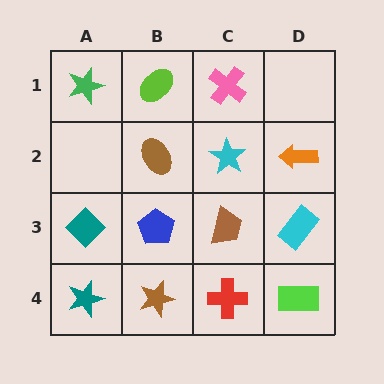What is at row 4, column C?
A red cross.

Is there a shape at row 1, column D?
No, that cell is empty.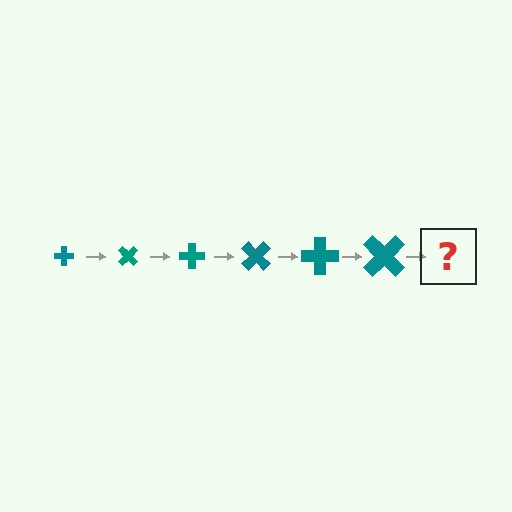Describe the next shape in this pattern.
It should be a cross, larger than the previous one and rotated 270 degrees from the start.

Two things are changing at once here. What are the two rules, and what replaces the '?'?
The two rules are that the cross grows larger each step and it rotates 45 degrees each step. The '?' should be a cross, larger than the previous one and rotated 270 degrees from the start.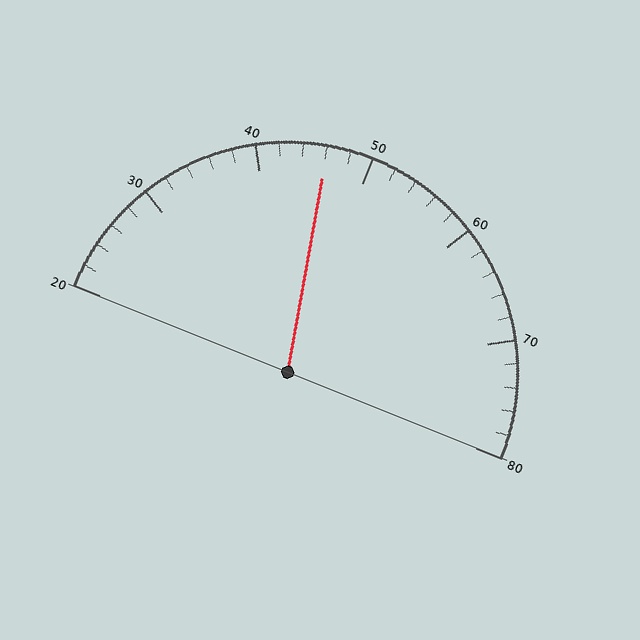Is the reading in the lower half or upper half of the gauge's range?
The reading is in the lower half of the range (20 to 80).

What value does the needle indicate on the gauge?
The needle indicates approximately 46.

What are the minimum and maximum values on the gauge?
The gauge ranges from 20 to 80.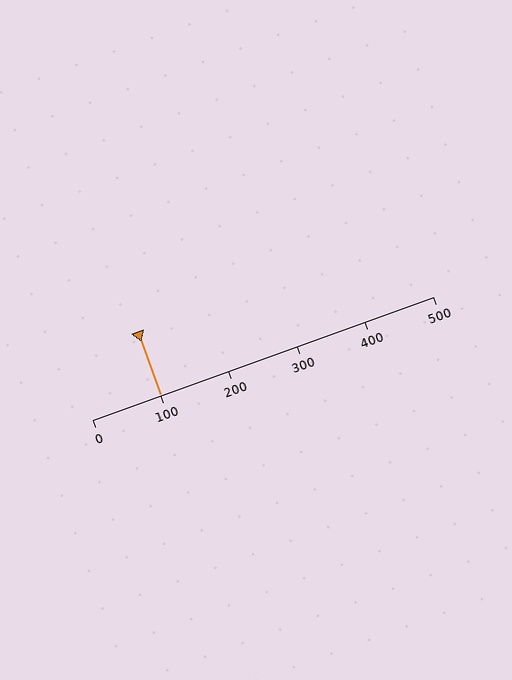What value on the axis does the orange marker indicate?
The marker indicates approximately 100.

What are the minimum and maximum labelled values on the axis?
The axis runs from 0 to 500.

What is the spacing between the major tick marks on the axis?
The major ticks are spaced 100 apart.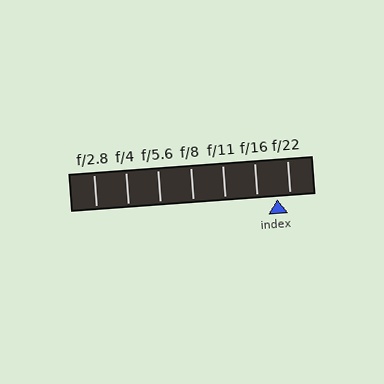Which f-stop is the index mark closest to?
The index mark is closest to f/22.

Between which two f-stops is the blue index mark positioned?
The index mark is between f/16 and f/22.